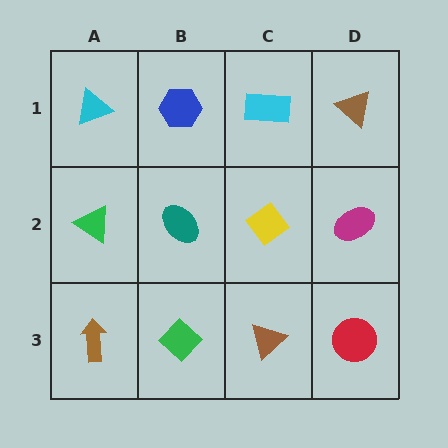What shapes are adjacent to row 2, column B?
A blue hexagon (row 1, column B), a green diamond (row 3, column B), a green triangle (row 2, column A), a yellow diamond (row 2, column C).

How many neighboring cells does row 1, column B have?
3.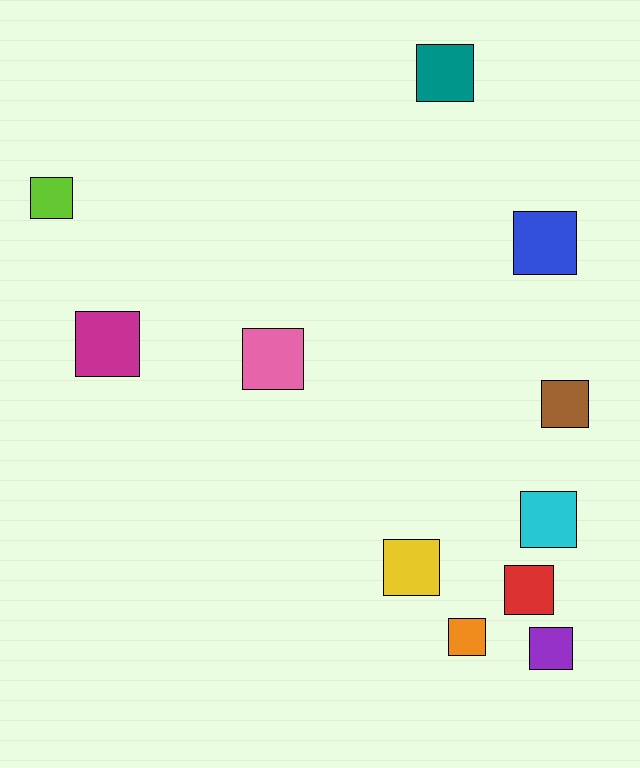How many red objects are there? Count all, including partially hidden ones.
There is 1 red object.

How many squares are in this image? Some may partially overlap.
There are 11 squares.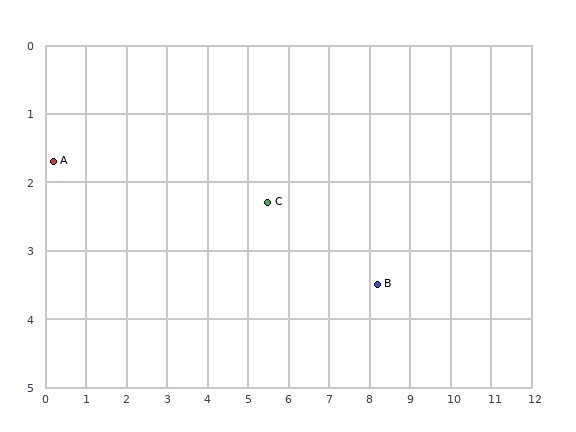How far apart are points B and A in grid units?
Points B and A are about 8.2 grid units apart.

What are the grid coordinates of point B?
Point B is at approximately (8.2, 3.5).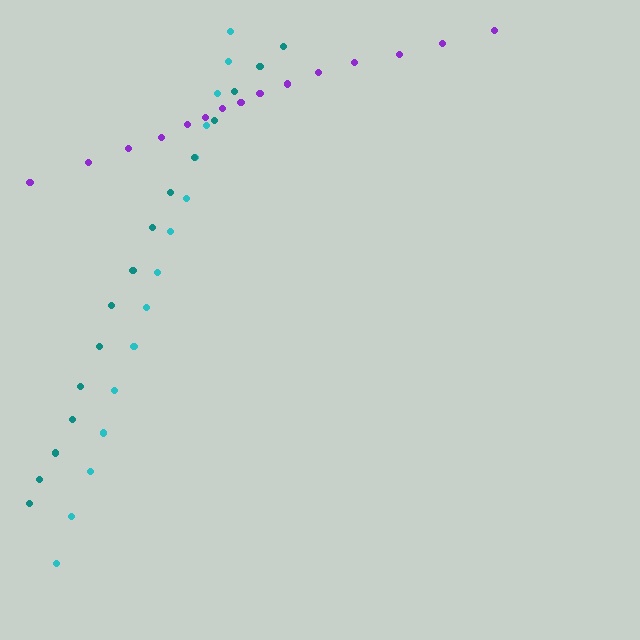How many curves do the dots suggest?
There are 3 distinct paths.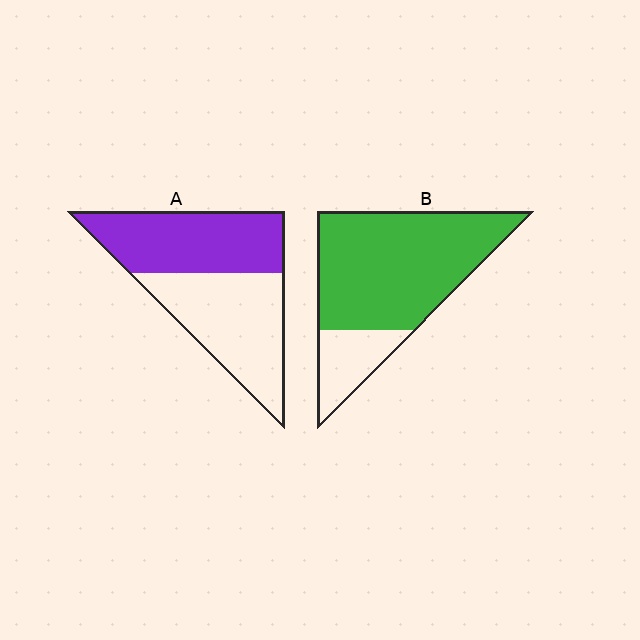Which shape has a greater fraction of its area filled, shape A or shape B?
Shape B.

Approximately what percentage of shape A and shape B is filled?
A is approximately 50% and B is approximately 80%.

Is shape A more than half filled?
Roughly half.